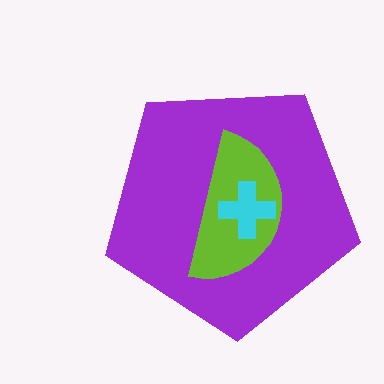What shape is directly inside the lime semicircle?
The cyan cross.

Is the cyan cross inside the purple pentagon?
Yes.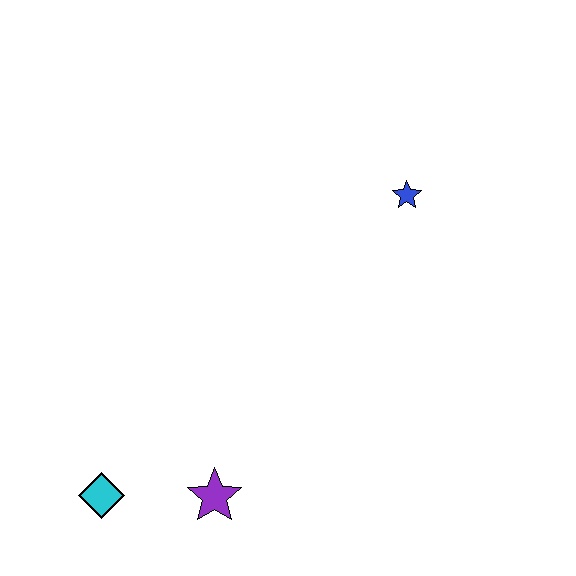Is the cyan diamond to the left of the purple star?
Yes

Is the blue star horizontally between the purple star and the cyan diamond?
No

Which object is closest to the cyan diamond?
The purple star is closest to the cyan diamond.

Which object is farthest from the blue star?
The cyan diamond is farthest from the blue star.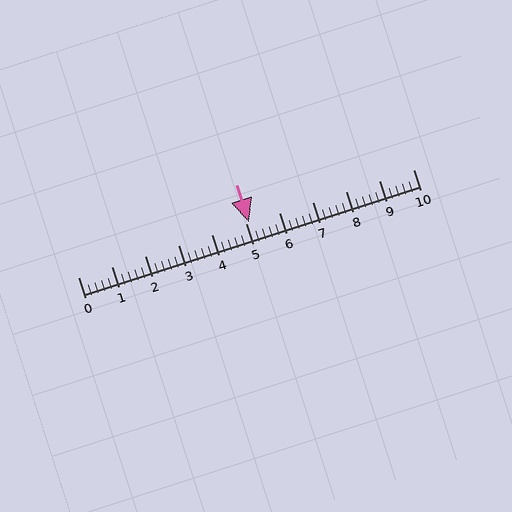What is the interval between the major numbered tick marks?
The major tick marks are spaced 1 units apart.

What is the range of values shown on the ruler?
The ruler shows values from 0 to 10.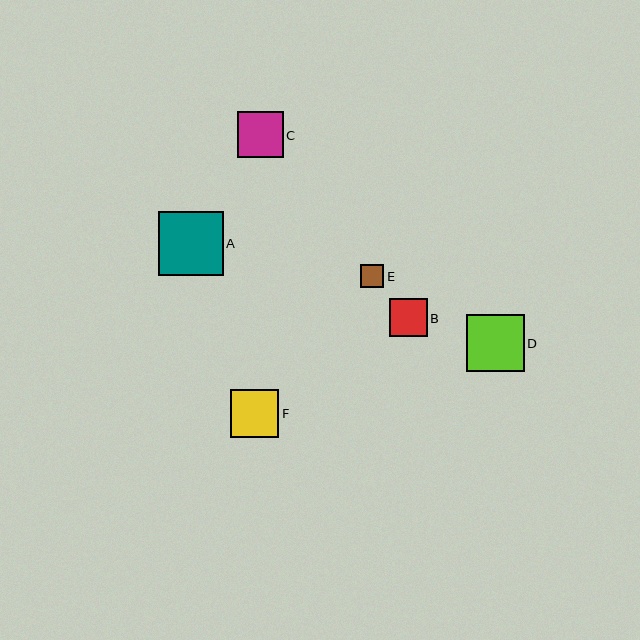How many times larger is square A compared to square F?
Square A is approximately 1.3 times the size of square F.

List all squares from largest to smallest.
From largest to smallest: A, D, F, C, B, E.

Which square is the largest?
Square A is the largest with a size of approximately 65 pixels.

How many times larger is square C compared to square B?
Square C is approximately 1.2 times the size of square B.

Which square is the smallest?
Square E is the smallest with a size of approximately 23 pixels.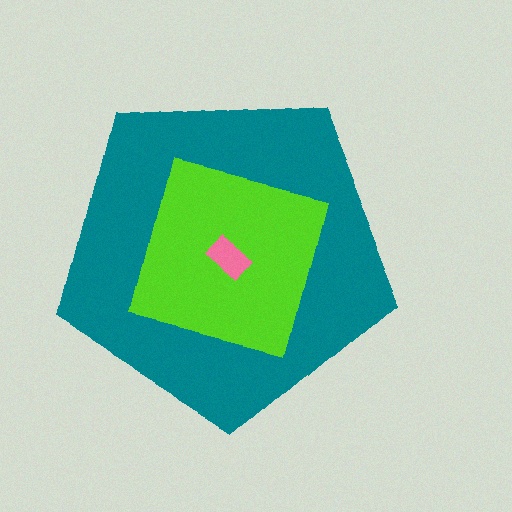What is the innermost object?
The pink rectangle.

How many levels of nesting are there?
3.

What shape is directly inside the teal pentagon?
The lime square.